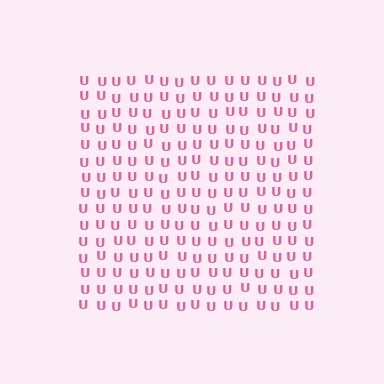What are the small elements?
The small elements are letter U's.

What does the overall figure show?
The overall figure shows a square.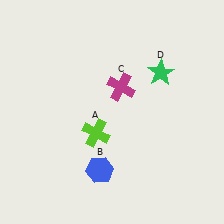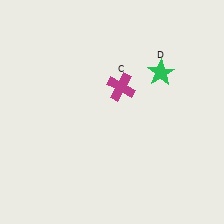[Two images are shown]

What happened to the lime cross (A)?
The lime cross (A) was removed in Image 2. It was in the bottom-left area of Image 1.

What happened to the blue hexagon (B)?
The blue hexagon (B) was removed in Image 2. It was in the bottom-left area of Image 1.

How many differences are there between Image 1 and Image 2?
There are 2 differences between the two images.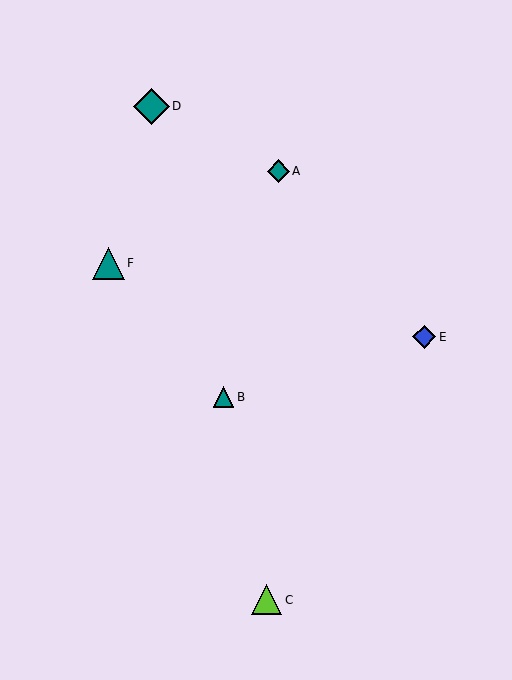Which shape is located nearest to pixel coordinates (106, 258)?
The teal triangle (labeled F) at (108, 264) is nearest to that location.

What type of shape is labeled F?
Shape F is a teal triangle.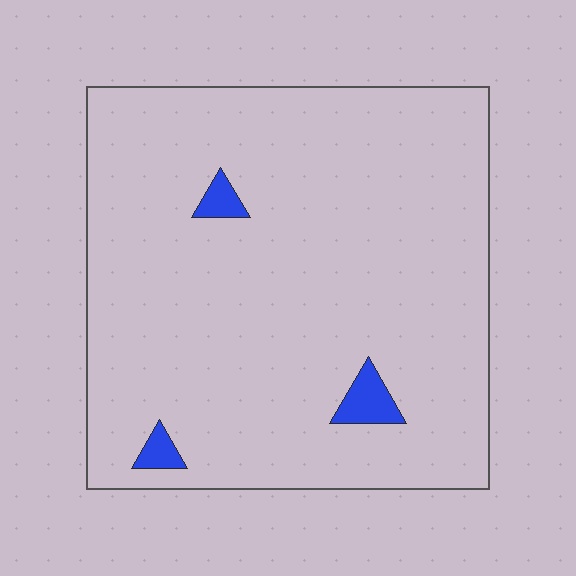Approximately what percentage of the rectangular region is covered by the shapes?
Approximately 5%.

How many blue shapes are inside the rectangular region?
3.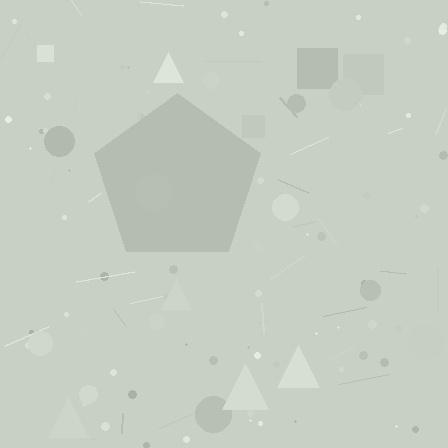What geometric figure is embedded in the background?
A pentagon is embedded in the background.